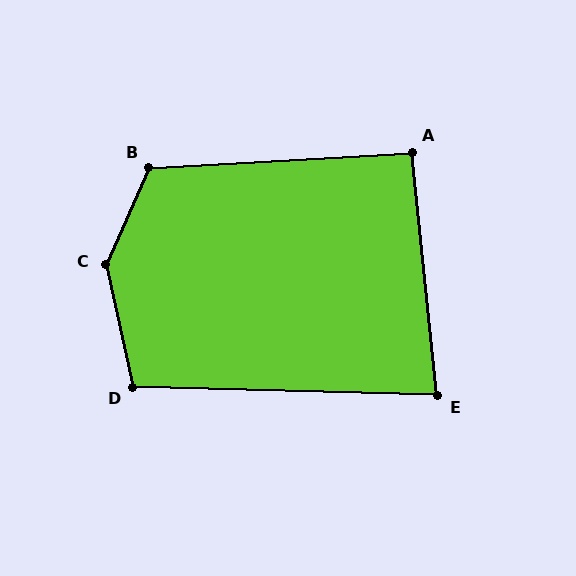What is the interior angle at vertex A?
Approximately 93 degrees (approximately right).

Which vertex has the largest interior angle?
C, at approximately 143 degrees.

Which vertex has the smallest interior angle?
E, at approximately 83 degrees.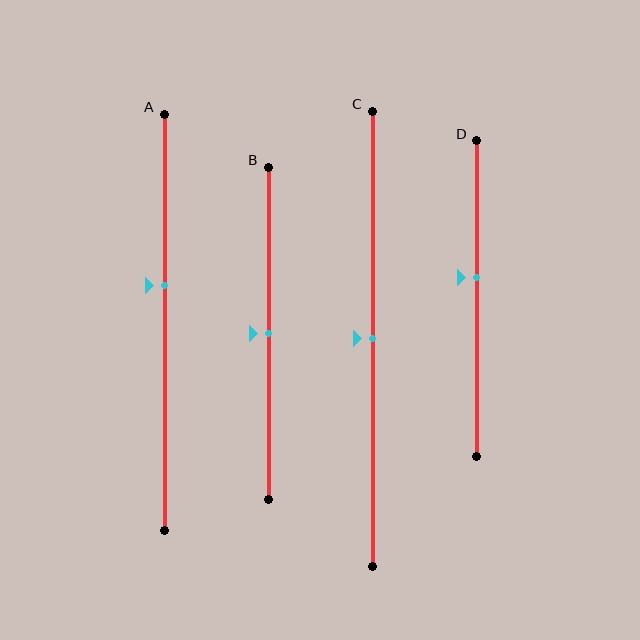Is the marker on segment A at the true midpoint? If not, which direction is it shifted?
No, the marker on segment A is shifted upward by about 9% of the segment length.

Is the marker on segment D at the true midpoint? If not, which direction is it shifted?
No, the marker on segment D is shifted upward by about 7% of the segment length.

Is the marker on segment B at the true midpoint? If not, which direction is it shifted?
Yes, the marker on segment B is at the true midpoint.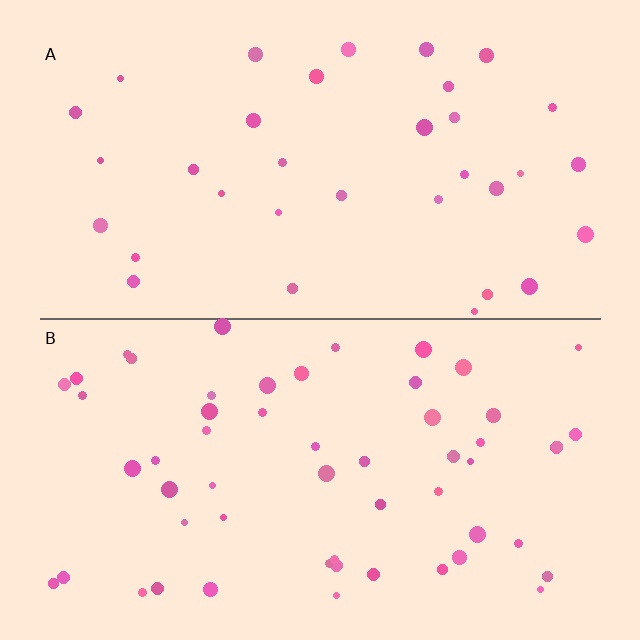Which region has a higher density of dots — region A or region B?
B (the bottom).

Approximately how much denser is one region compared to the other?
Approximately 1.7× — region B over region A.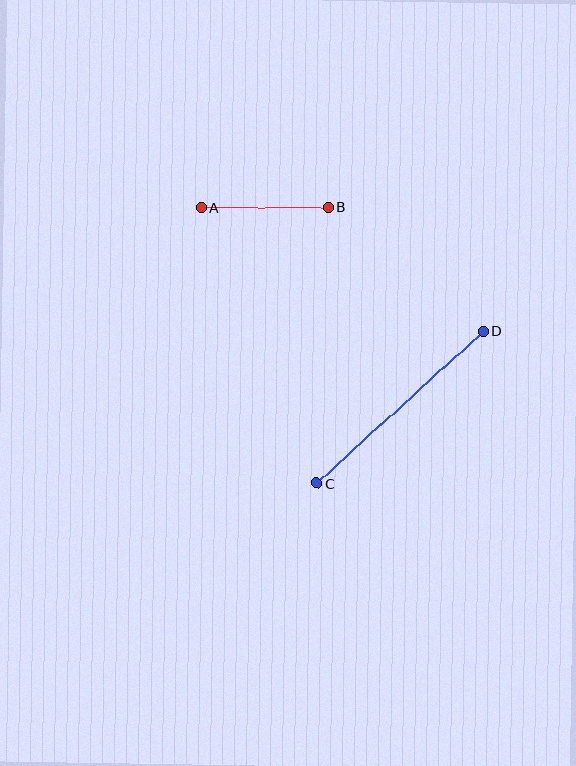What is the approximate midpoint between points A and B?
The midpoint is at approximately (265, 207) pixels.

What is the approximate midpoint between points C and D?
The midpoint is at approximately (400, 407) pixels.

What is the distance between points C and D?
The distance is approximately 225 pixels.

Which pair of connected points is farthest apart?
Points C and D are farthest apart.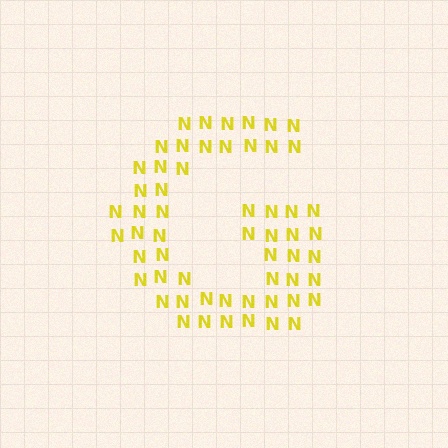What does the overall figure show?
The overall figure shows the letter G.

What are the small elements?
The small elements are letter N's.